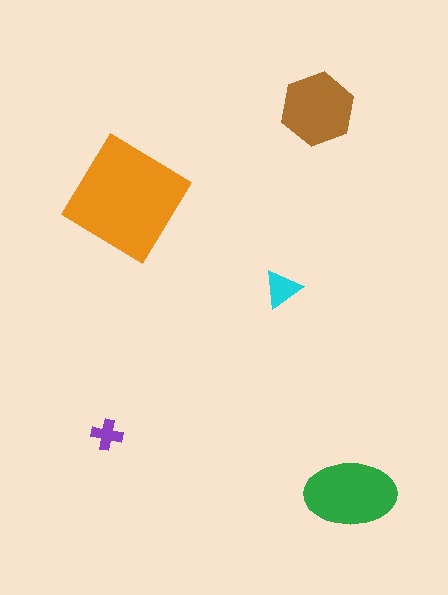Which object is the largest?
The orange diamond.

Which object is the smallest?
The purple cross.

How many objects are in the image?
There are 5 objects in the image.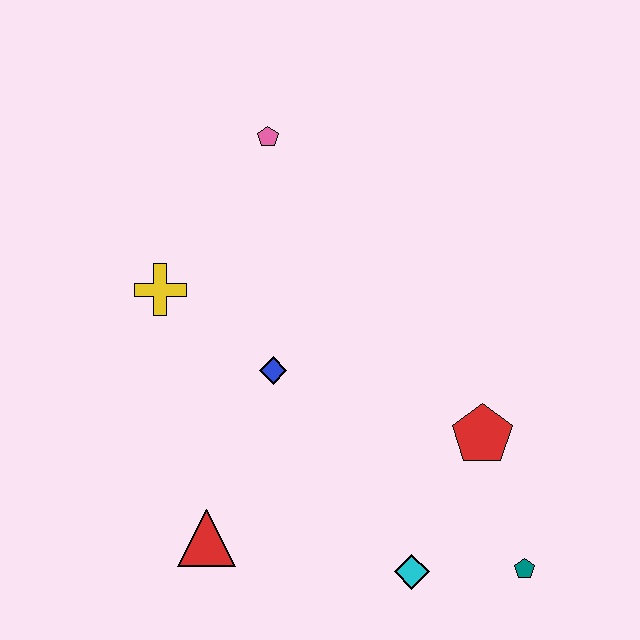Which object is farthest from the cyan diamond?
The pink pentagon is farthest from the cyan diamond.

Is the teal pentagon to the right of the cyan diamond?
Yes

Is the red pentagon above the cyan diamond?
Yes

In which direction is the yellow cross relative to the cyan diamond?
The yellow cross is above the cyan diamond.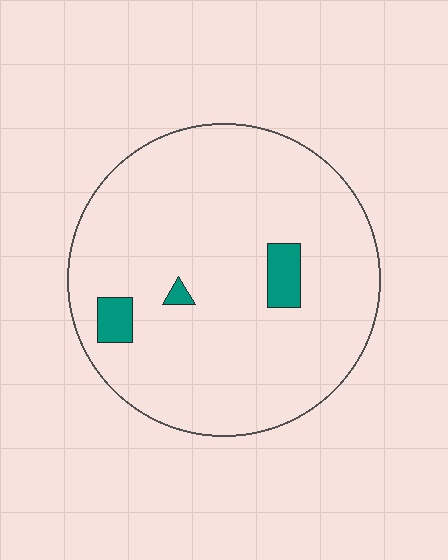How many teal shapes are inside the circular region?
3.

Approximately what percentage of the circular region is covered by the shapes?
Approximately 5%.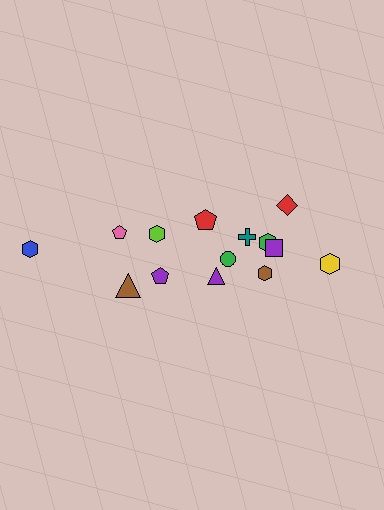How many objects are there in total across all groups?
There are 14 objects.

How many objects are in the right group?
There are 8 objects.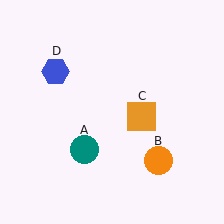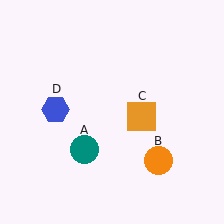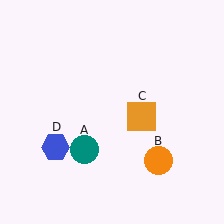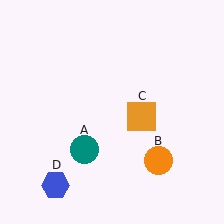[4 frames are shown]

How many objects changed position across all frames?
1 object changed position: blue hexagon (object D).